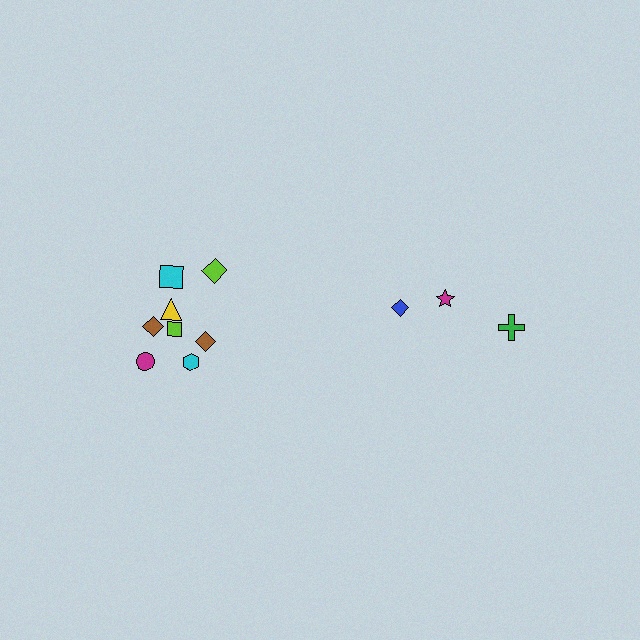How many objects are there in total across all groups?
There are 11 objects.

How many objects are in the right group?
There are 3 objects.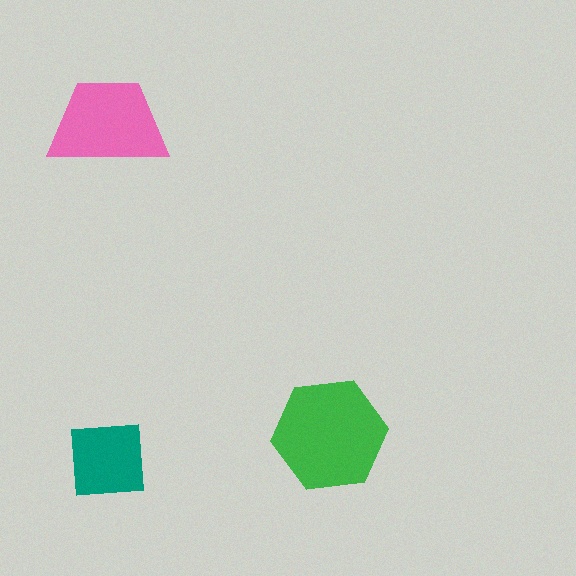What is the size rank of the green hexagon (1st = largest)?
1st.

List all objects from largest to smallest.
The green hexagon, the pink trapezoid, the teal square.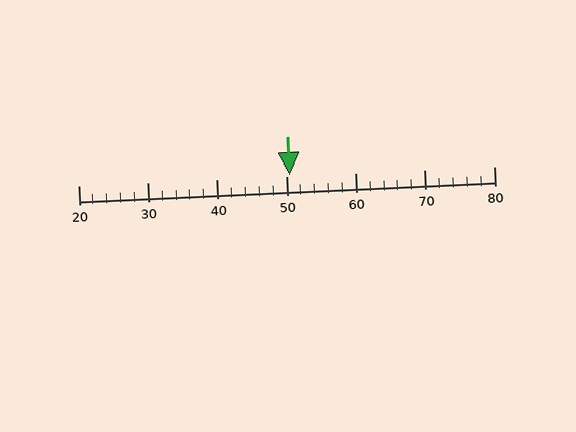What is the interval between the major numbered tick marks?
The major tick marks are spaced 10 units apart.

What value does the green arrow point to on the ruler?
The green arrow points to approximately 50.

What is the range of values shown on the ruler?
The ruler shows values from 20 to 80.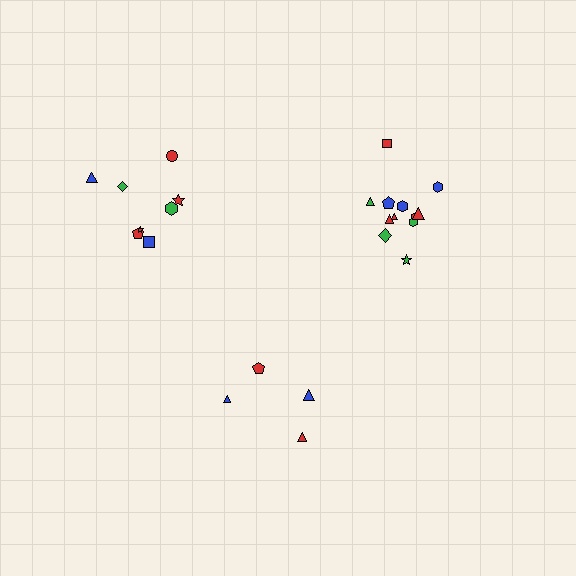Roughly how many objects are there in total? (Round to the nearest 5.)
Roughly 25 objects in total.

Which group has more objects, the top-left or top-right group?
The top-right group.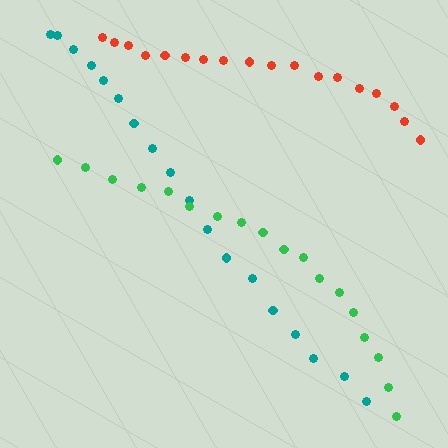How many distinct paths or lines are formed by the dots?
There are 3 distinct paths.